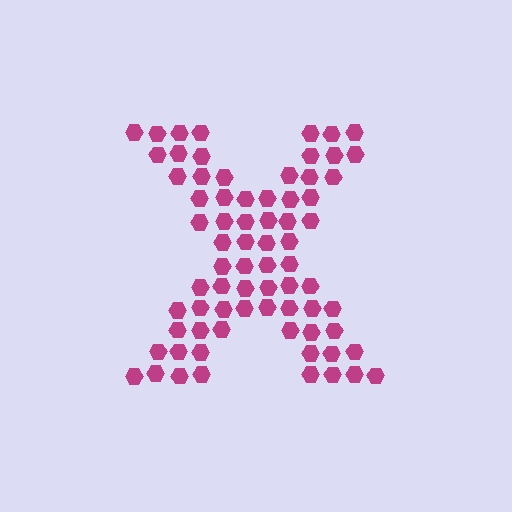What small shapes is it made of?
It is made of small hexagons.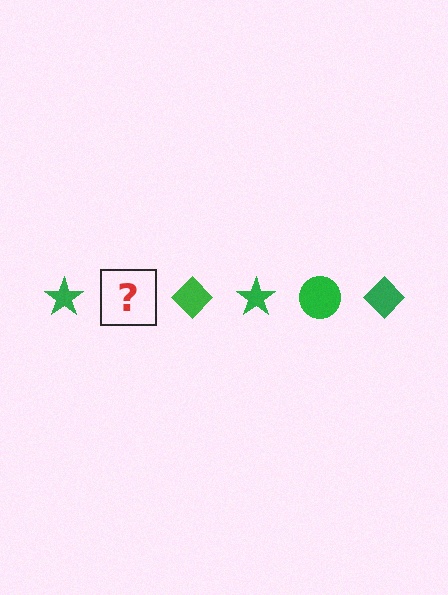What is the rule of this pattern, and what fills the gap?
The rule is that the pattern cycles through star, circle, diamond shapes in green. The gap should be filled with a green circle.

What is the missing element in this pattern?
The missing element is a green circle.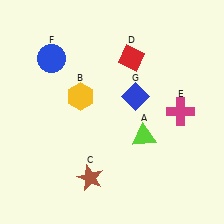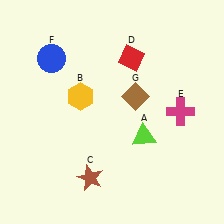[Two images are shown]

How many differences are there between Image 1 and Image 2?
There is 1 difference between the two images.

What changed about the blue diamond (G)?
In Image 1, G is blue. In Image 2, it changed to brown.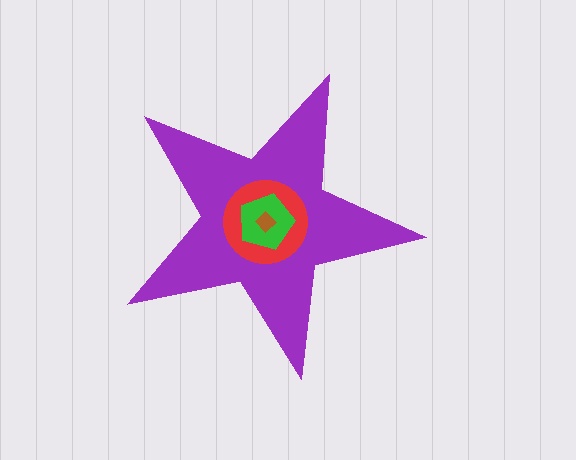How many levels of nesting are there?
4.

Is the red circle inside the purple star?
Yes.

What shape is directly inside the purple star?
The red circle.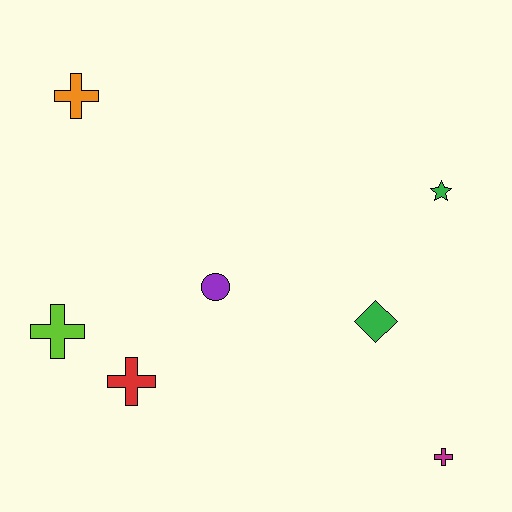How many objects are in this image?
There are 7 objects.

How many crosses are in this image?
There are 4 crosses.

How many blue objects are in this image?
There are no blue objects.